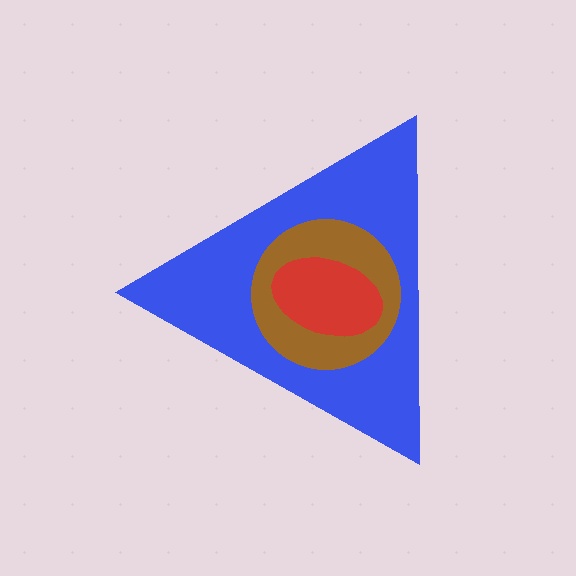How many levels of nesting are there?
3.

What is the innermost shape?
The red ellipse.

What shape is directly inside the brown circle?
The red ellipse.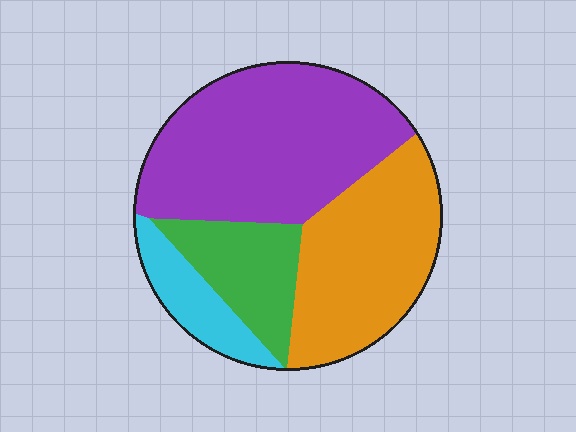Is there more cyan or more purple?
Purple.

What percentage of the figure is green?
Green takes up about one sixth (1/6) of the figure.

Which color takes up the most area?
Purple, at roughly 45%.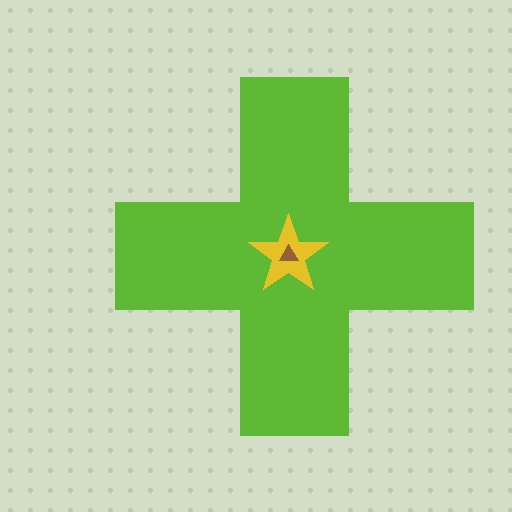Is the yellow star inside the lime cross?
Yes.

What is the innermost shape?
The brown triangle.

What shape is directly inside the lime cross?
The yellow star.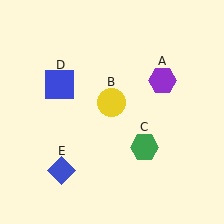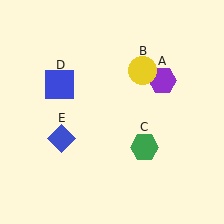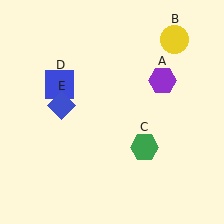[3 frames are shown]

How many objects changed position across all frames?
2 objects changed position: yellow circle (object B), blue diamond (object E).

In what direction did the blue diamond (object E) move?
The blue diamond (object E) moved up.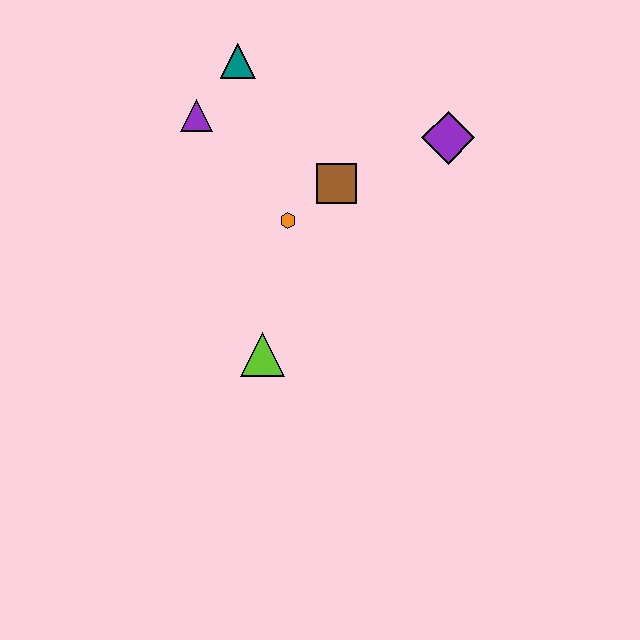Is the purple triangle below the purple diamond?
No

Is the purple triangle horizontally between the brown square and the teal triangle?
No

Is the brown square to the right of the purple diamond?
No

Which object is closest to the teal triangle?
The purple triangle is closest to the teal triangle.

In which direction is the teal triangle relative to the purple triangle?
The teal triangle is above the purple triangle.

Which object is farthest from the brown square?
The lime triangle is farthest from the brown square.